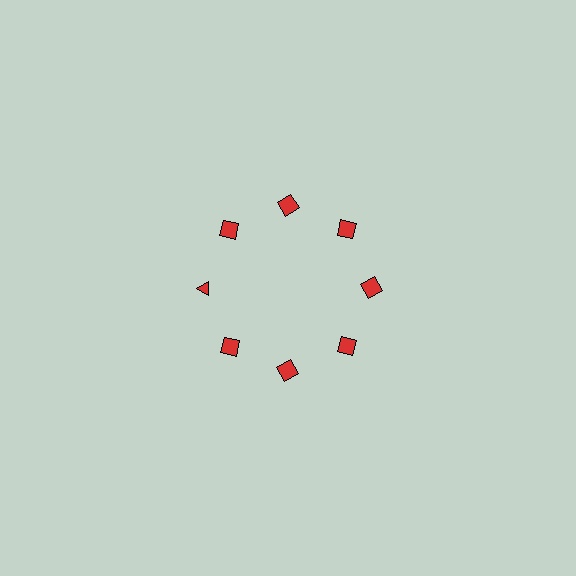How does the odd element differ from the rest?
It has a different shape: triangle instead of square.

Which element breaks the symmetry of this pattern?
The red triangle at roughly the 9 o'clock position breaks the symmetry. All other shapes are red squares.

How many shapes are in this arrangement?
There are 8 shapes arranged in a ring pattern.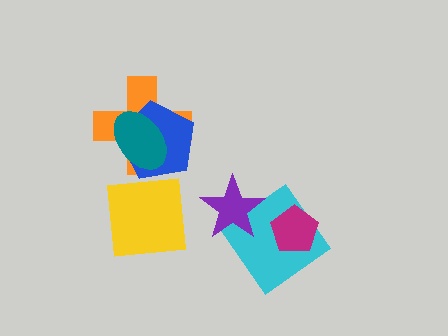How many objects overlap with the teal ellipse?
2 objects overlap with the teal ellipse.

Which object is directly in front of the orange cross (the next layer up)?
The blue pentagon is directly in front of the orange cross.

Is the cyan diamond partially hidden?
Yes, it is partially covered by another shape.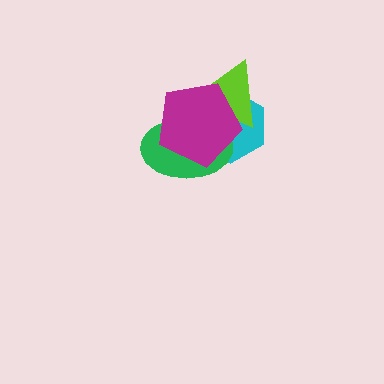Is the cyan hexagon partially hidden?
Yes, it is partially covered by another shape.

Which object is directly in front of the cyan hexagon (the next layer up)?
The lime triangle is directly in front of the cyan hexagon.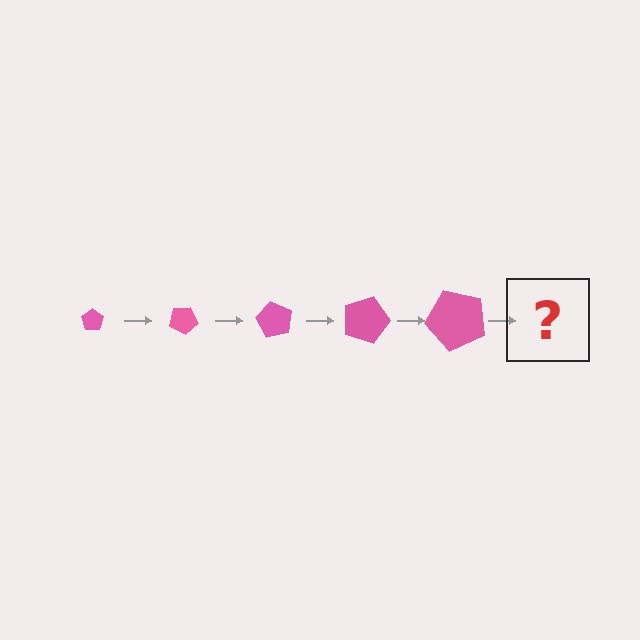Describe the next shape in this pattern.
It should be a pentagon, larger than the previous one and rotated 150 degrees from the start.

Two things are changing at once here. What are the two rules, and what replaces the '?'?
The two rules are that the pentagon grows larger each step and it rotates 30 degrees each step. The '?' should be a pentagon, larger than the previous one and rotated 150 degrees from the start.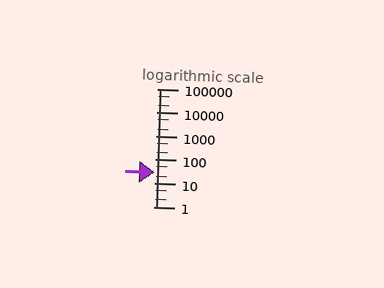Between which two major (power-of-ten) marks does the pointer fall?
The pointer is between 10 and 100.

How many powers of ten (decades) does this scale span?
The scale spans 5 decades, from 1 to 100000.